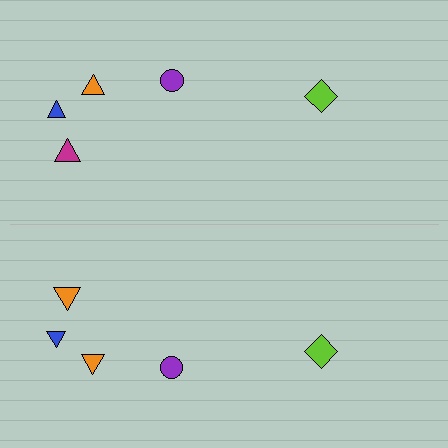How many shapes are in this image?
There are 10 shapes in this image.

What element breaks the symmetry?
The orange triangle on the bottom side breaks the symmetry — its mirror counterpart is magenta.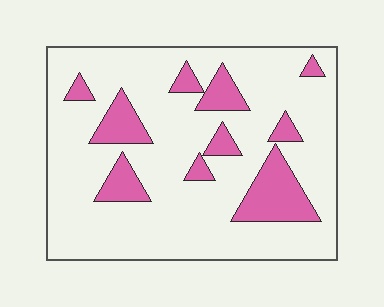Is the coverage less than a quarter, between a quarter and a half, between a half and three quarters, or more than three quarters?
Less than a quarter.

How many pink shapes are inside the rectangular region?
10.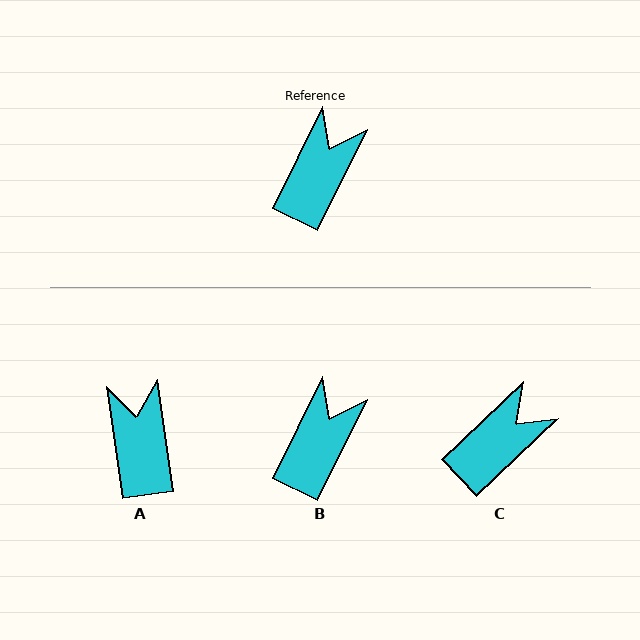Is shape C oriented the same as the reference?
No, it is off by about 20 degrees.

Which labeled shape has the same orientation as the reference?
B.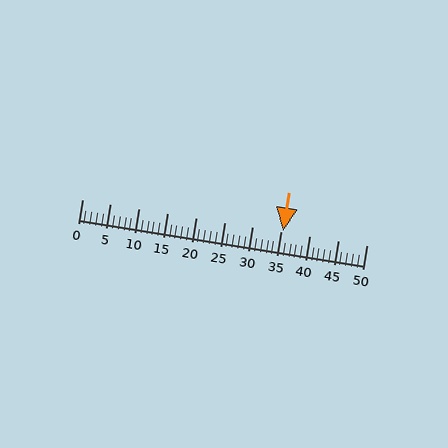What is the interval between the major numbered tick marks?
The major tick marks are spaced 5 units apart.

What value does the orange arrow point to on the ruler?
The orange arrow points to approximately 35.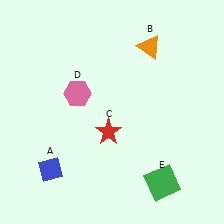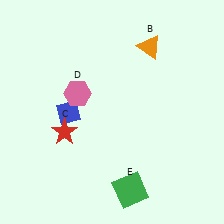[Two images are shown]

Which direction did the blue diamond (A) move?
The blue diamond (A) moved up.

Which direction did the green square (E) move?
The green square (E) moved left.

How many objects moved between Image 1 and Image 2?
3 objects moved between the two images.